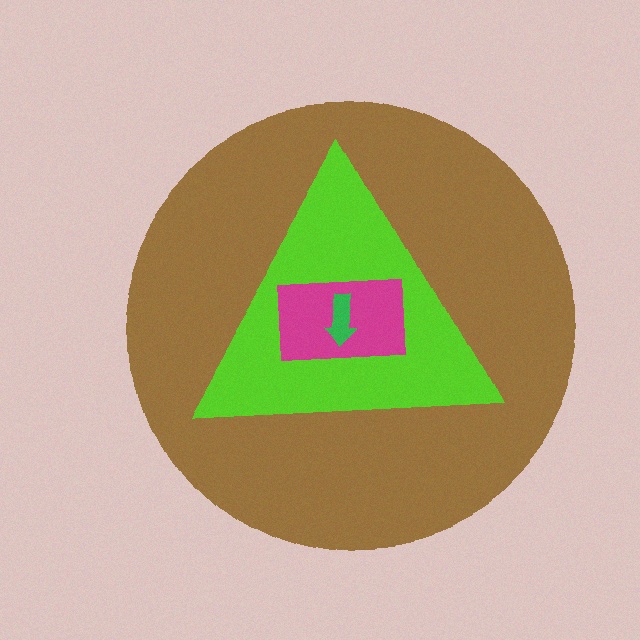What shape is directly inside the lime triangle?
The magenta rectangle.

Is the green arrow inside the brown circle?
Yes.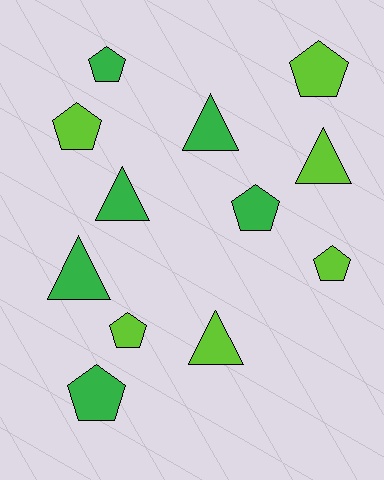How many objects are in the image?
There are 12 objects.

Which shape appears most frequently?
Pentagon, with 7 objects.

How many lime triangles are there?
There are 2 lime triangles.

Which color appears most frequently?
Lime, with 6 objects.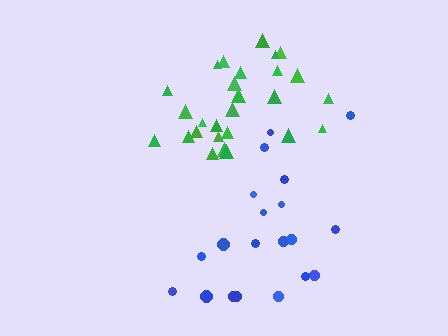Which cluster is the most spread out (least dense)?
Blue.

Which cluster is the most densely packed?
Green.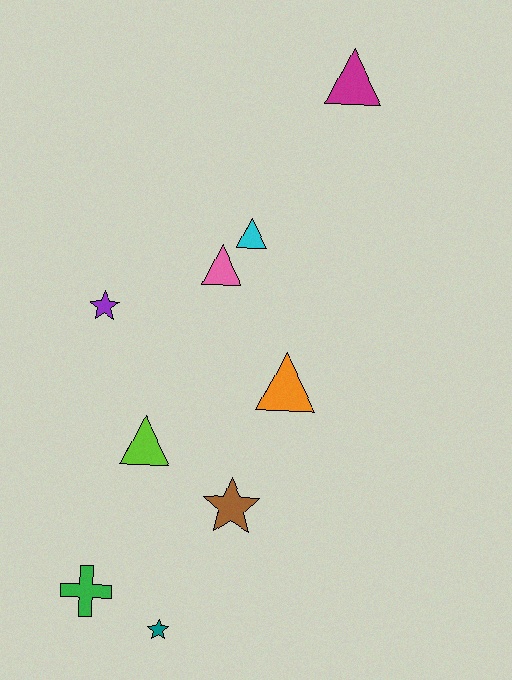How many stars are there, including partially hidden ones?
There are 3 stars.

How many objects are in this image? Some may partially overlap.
There are 9 objects.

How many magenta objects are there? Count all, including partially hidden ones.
There is 1 magenta object.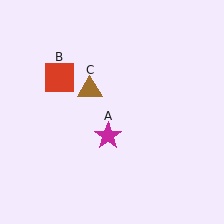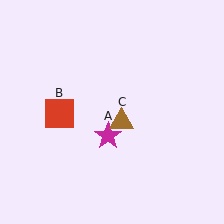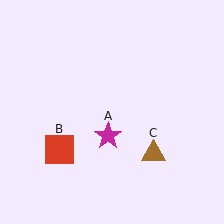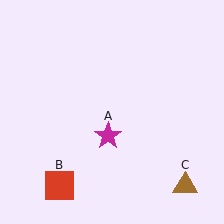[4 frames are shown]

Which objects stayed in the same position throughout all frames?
Magenta star (object A) remained stationary.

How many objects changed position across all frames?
2 objects changed position: red square (object B), brown triangle (object C).